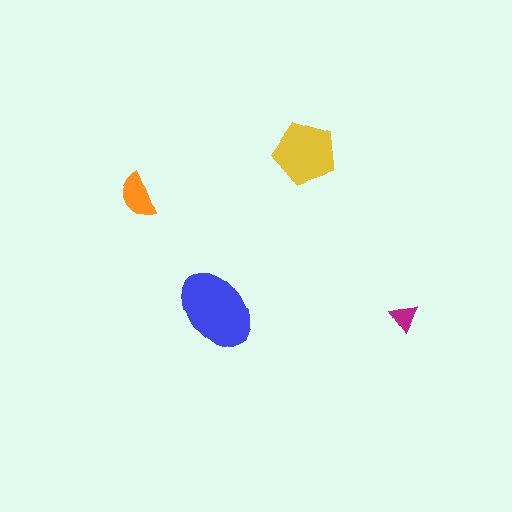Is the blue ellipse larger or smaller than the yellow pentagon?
Larger.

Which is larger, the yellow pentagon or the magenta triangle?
The yellow pentagon.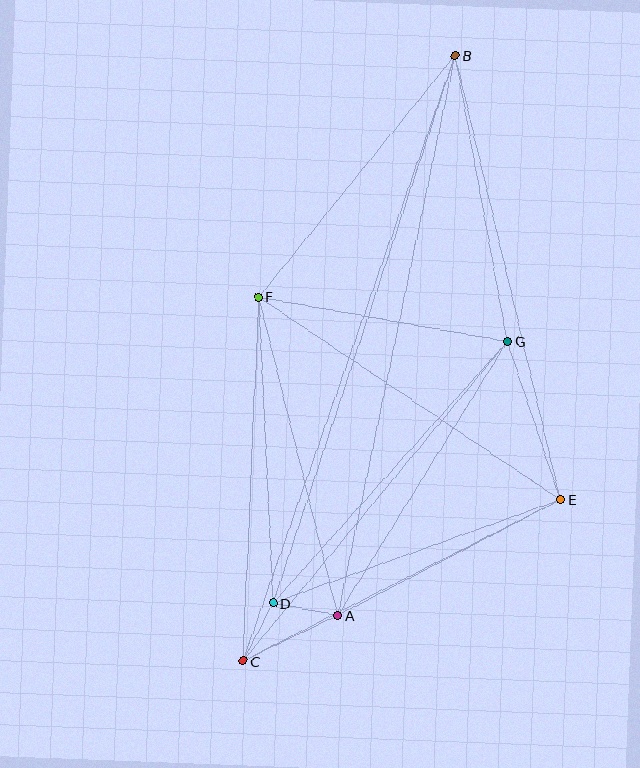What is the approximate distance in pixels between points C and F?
The distance between C and F is approximately 364 pixels.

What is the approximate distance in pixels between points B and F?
The distance between B and F is approximately 312 pixels.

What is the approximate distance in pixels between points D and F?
The distance between D and F is approximately 306 pixels.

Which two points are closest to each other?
Points C and D are closest to each other.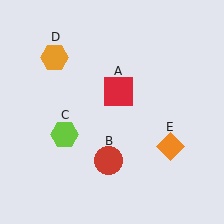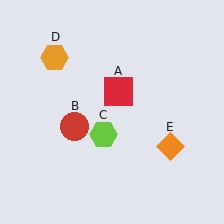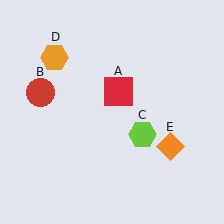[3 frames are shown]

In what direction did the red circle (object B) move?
The red circle (object B) moved up and to the left.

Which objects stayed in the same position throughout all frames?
Red square (object A) and orange hexagon (object D) and orange diamond (object E) remained stationary.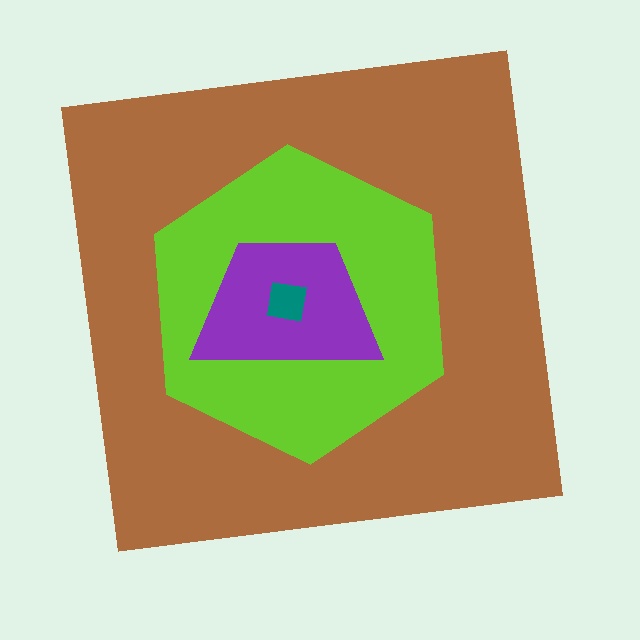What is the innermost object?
The teal square.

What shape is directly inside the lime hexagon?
The purple trapezoid.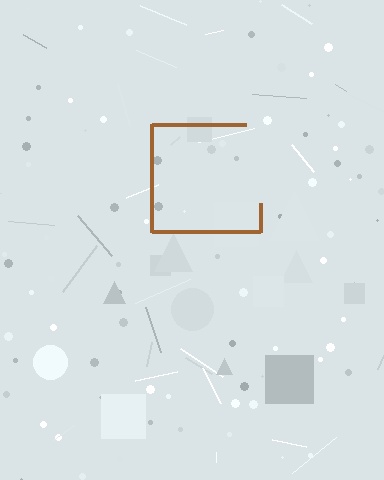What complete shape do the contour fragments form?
The contour fragments form a square.